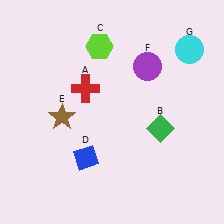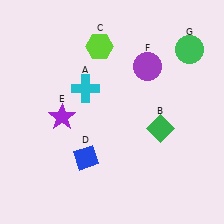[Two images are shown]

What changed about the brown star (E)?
In Image 1, E is brown. In Image 2, it changed to purple.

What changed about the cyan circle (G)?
In Image 1, G is cyan. In Image 2, it changed to green.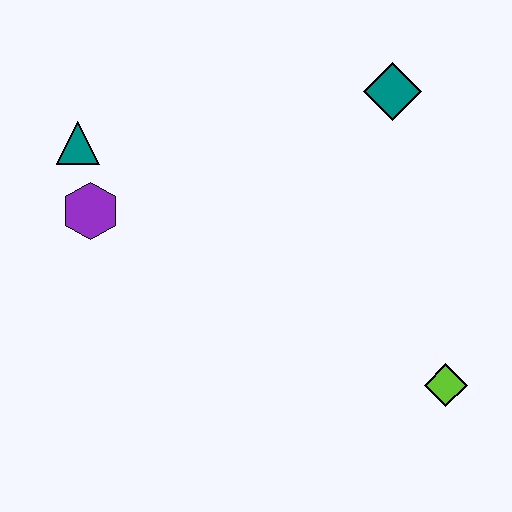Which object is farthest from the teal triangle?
The lime diamond is farthest from the teal triangle.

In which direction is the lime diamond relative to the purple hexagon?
The lime diamond is to the right of the purple hexagon.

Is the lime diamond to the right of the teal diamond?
Yes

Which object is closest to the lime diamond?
The teal diamond is closest to the lime diamond.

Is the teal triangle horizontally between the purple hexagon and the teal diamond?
No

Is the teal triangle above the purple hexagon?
Yes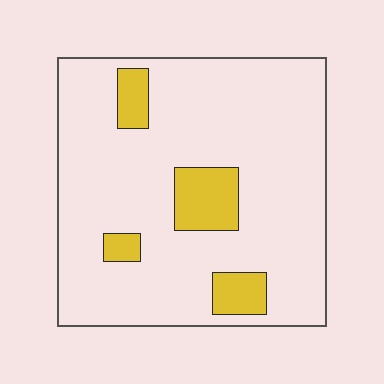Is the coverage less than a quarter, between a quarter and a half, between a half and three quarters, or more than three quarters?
Less than a quarter.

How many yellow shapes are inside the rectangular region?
4.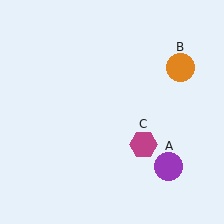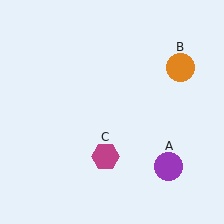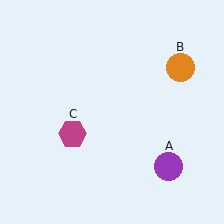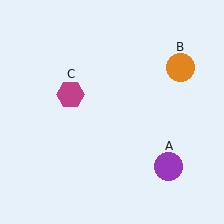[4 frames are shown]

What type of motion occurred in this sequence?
The magenta hexagon (object C) rotated clockwise around the center of the scene.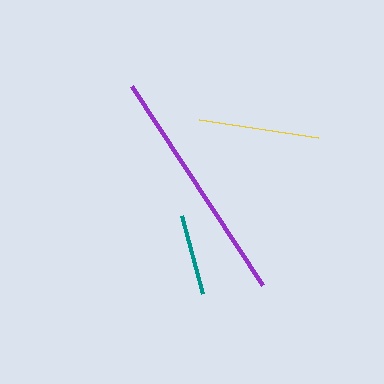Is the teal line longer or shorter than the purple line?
The purple line is longer than the teal line.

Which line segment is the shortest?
The teal line is the shortest at approximately 81 pixels.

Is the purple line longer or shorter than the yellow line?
The purple line is longer than the yellow line.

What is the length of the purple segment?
The purple segment is approximately 239 pixels long.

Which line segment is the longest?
The purple line is the longest at approximately 239 pixels.